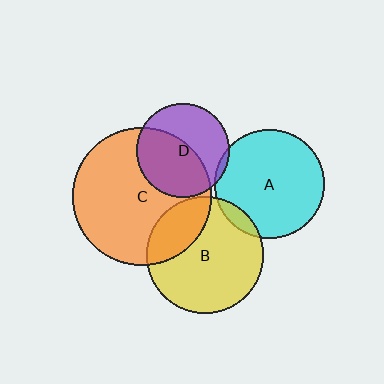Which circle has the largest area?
Circle C (orange).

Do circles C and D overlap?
Yes.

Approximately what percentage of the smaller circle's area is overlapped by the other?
Approximately 55%.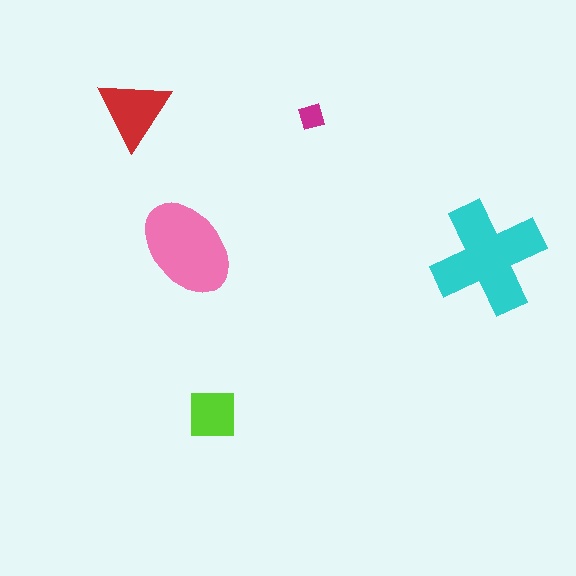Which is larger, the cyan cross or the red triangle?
The cyan cross.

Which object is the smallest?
The magenta diamond.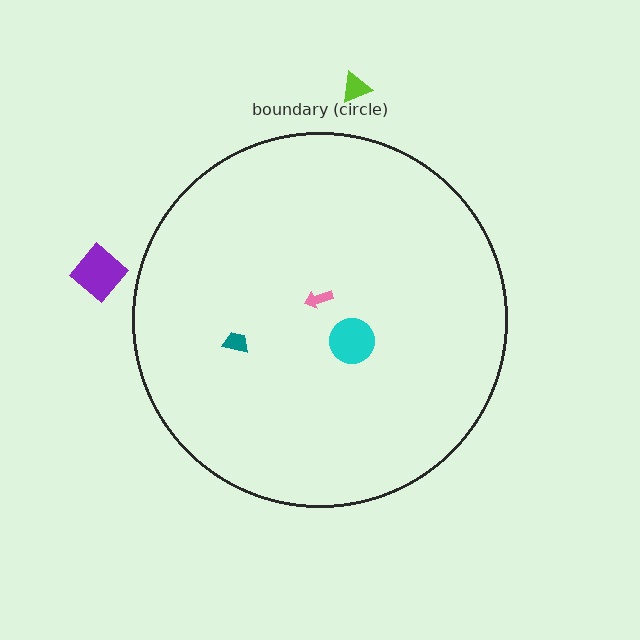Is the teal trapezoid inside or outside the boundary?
Inside.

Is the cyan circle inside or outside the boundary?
Inside.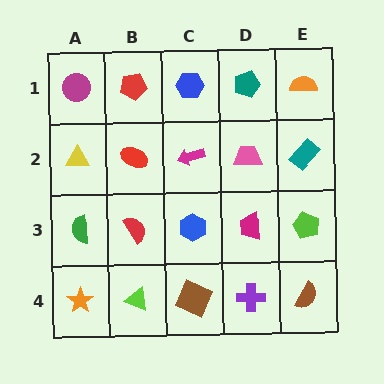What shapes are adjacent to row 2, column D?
A teal pentagon (row 1, column D), a magenta trapezoid (row 3, column D), a magenta arrow (row 2, column C), a teal rectangle (row 2, column E).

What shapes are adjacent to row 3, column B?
A red ellipse (row 2, column B), a lime triangle (row 4, column B), a green semicircle (row 3, column A), a blue hexagon (row 3, column C).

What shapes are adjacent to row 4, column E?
A lime pentagon (row 3, column E), a purple cross (row 4, column D).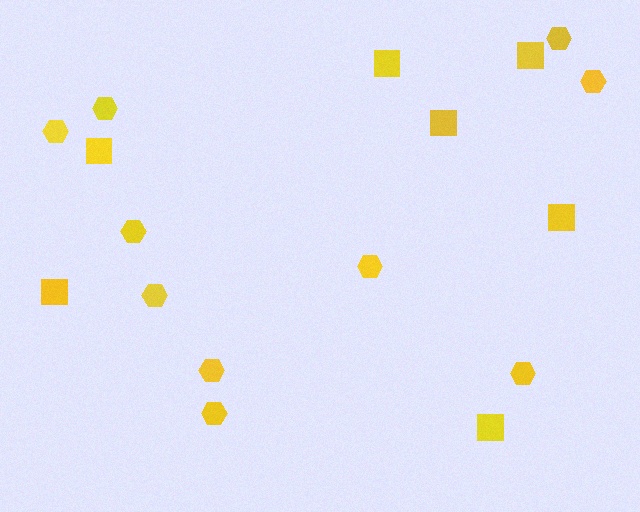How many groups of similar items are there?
There are 2 groups: one group of squares (7) and one group of hexagons (10).